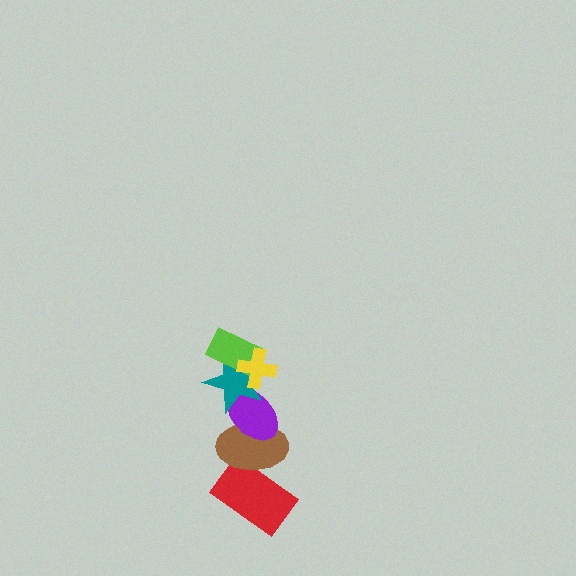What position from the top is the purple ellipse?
The purple ellipse is 4th from the top.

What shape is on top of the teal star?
The lime rectangle is on top of the teal star.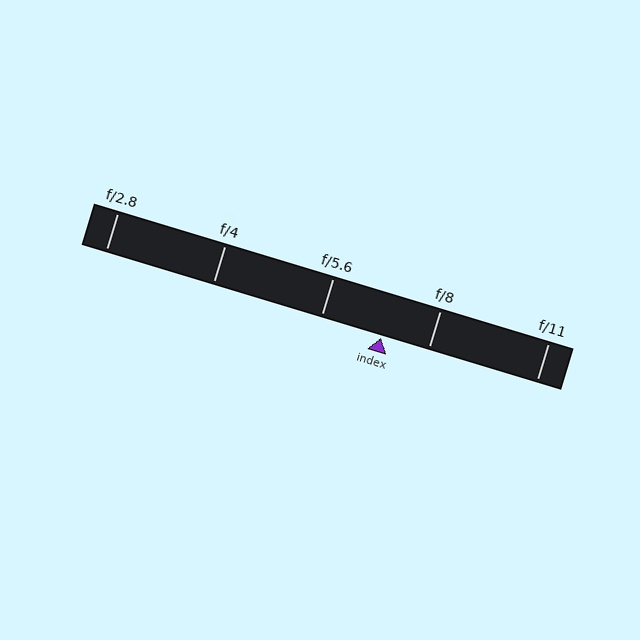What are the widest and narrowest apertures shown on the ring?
The widest aperture shown is f/2.8 and the narrowest is f/11.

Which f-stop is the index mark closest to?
The index mark is closest to f/8.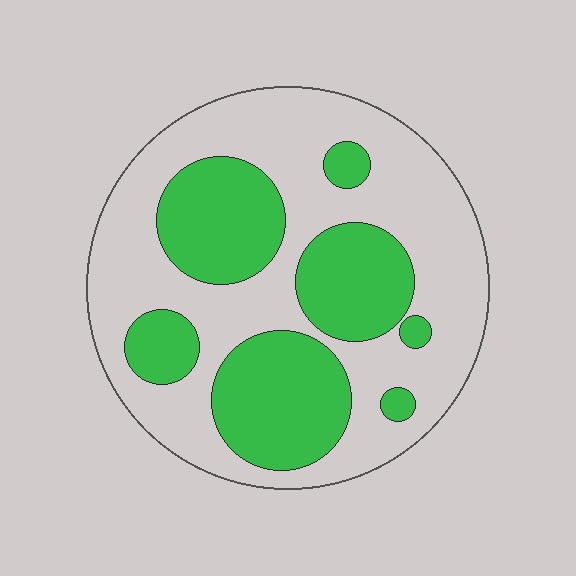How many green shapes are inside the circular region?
7.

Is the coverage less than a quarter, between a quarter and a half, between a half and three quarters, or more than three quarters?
Between a quarter and a half.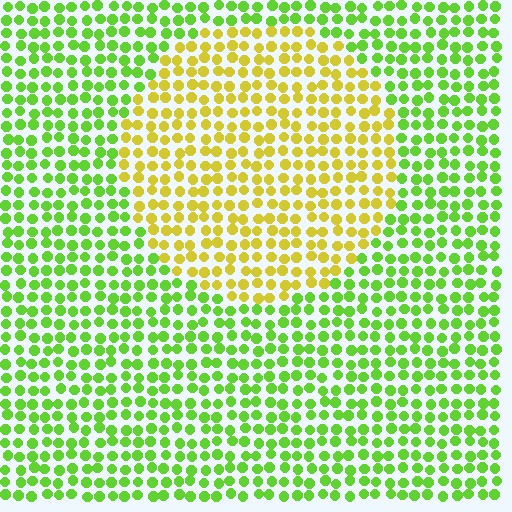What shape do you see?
I see a circle.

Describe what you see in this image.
The image is filled with small lime elements in a uniform arrangement. A circle-shaped region is visible where the elements are tinted to a slightly different hue, forming a subtle color boundary.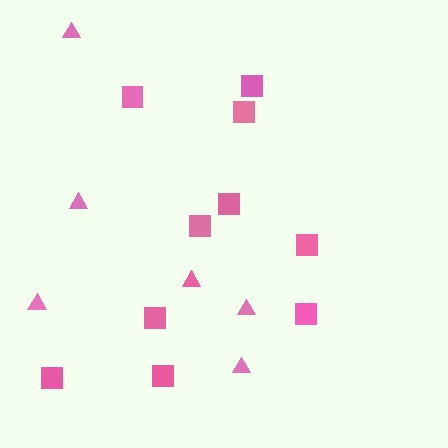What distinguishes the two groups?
There are 2 groups: one group of triangles (6) and one group of squares (10).